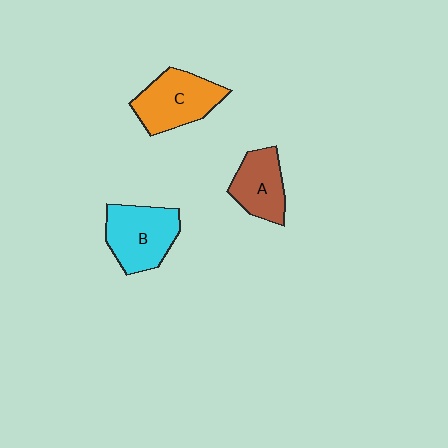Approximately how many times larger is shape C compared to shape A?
Approximately 1.3 times.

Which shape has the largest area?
Shape B (cyan).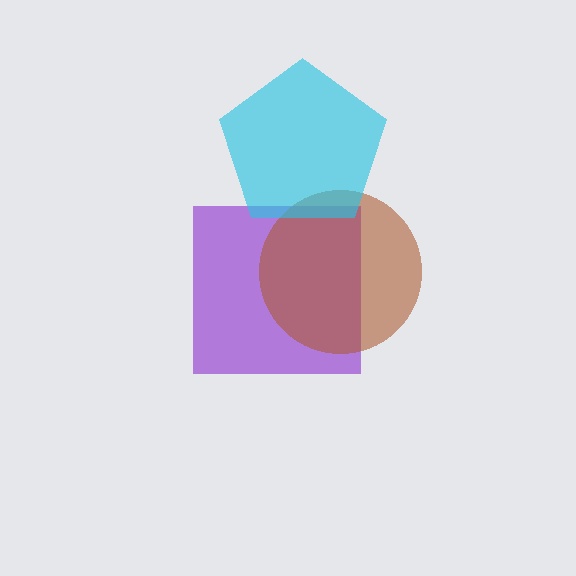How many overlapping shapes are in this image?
There are 3 overlapping shapes in the image.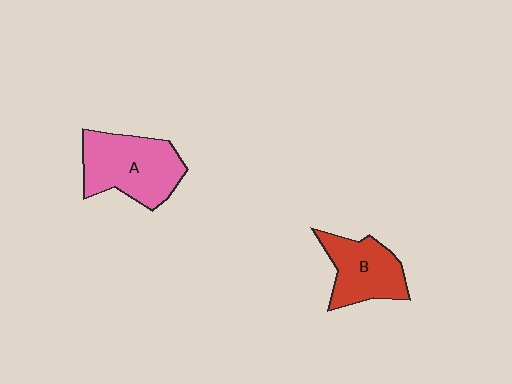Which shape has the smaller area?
Shape B (red).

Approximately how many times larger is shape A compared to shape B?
Approximately 1.3 times.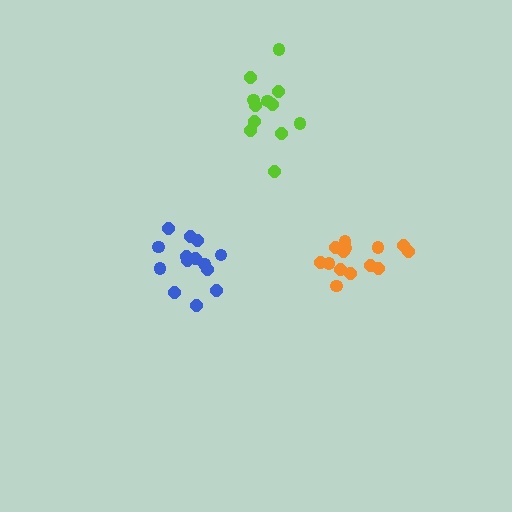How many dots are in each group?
Group 1: 14 dots, Group 2: 14 dots, Group 3: 12 dots (40 total).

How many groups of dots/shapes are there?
There are 3 groups.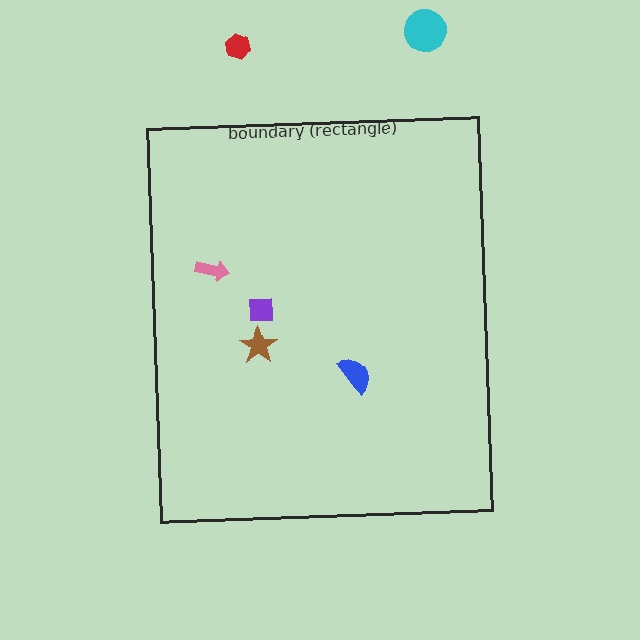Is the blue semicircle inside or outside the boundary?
Inside.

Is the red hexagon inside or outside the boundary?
Outside.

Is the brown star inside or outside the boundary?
Inside.